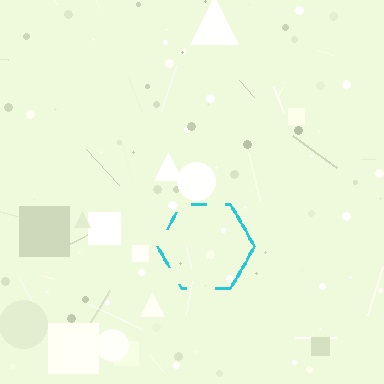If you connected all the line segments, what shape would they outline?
They would outline a hexagon.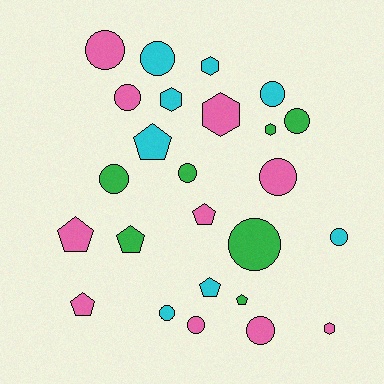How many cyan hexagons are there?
There are 2 cyan hexagons.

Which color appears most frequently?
Pink, with 10 objects.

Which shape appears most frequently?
Circle, with 13 objects.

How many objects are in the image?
There are 25 objects.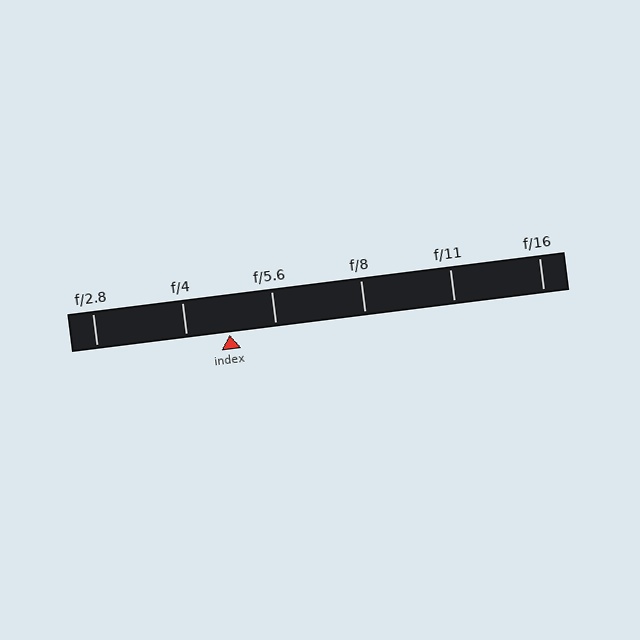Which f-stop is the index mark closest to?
The index mark is closest to f/4.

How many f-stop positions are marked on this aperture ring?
There are 6 f-stop positions marked.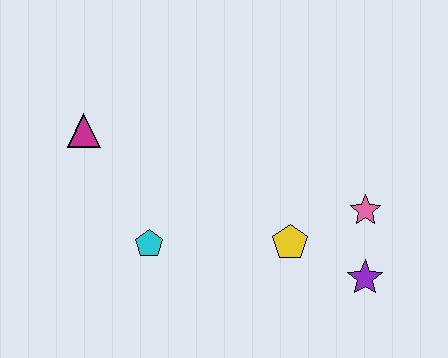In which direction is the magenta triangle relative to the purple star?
The magenta triangle is to the left of the purple star.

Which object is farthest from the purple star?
The magenta triangle is farthest from the purple star.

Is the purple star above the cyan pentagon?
No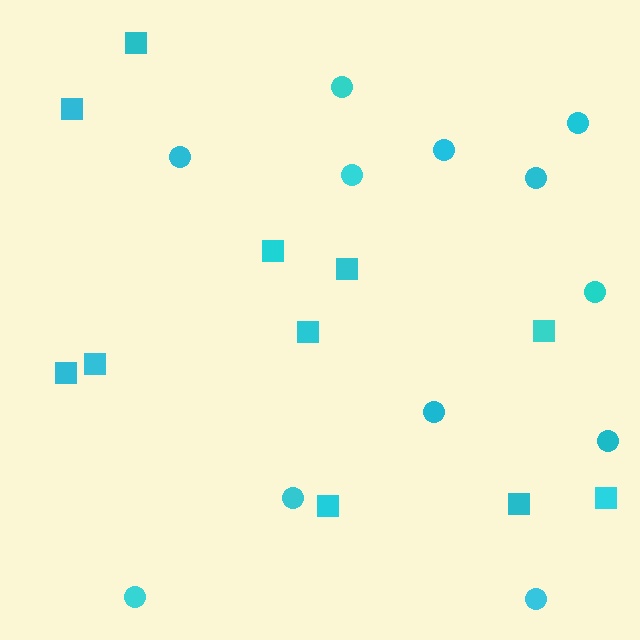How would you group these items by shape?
There are 2 groups: one group of circles (12) and one group of squares (11).